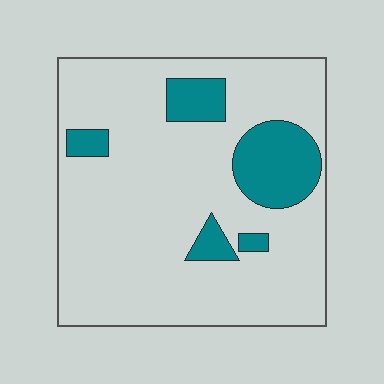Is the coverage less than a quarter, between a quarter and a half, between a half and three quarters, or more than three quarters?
Less than a quarter.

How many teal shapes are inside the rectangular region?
5.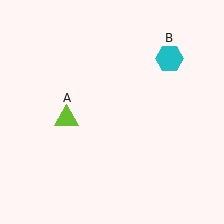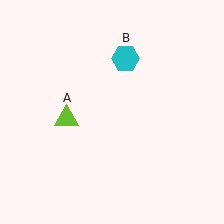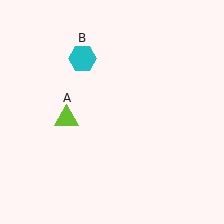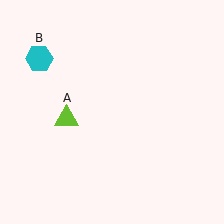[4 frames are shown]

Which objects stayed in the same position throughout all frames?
Lime triangle (object A) remained stationary.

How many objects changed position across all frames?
1 object changed position: cyan hexagon (object B).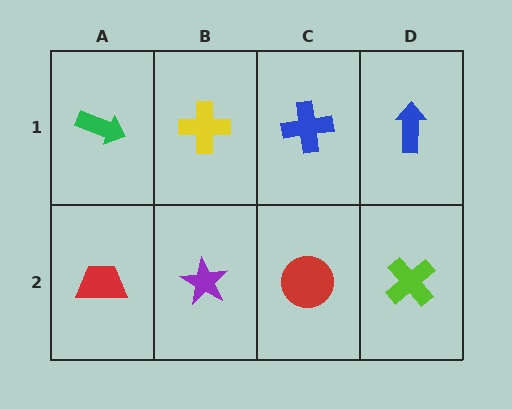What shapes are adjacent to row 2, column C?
A blue cross (row 1, column C), a purple star (row 2, column B), a lime cross (row 2, column D).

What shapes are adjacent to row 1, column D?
A lime cross (row 2, column D), a blue cross (row 1, column C).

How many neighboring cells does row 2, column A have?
2.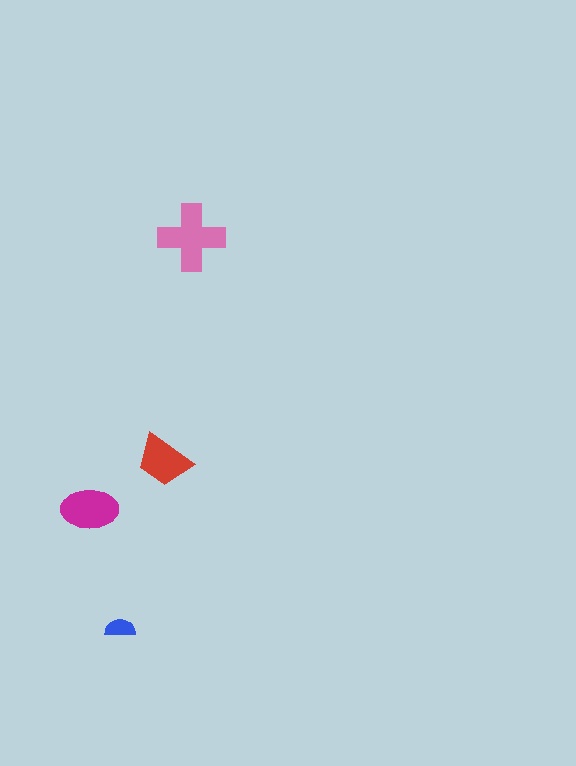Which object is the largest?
The pink cross.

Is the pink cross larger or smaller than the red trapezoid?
Larger.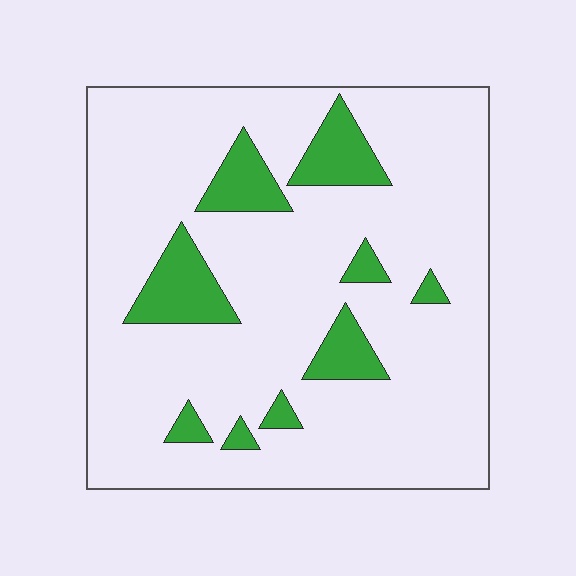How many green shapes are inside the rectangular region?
9.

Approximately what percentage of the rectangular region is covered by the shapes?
Approximately 15%.